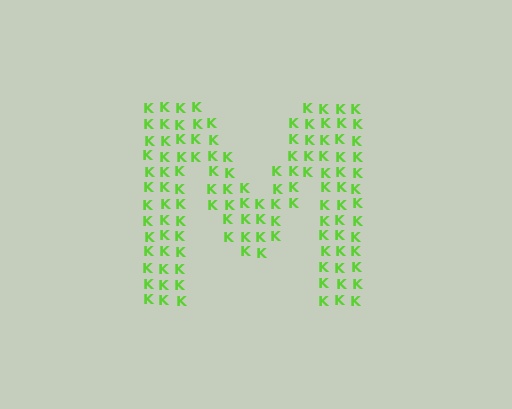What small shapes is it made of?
It is made of small letter K's.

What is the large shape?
The large shape is the letter M.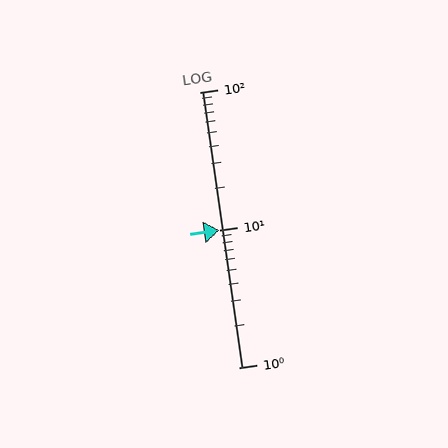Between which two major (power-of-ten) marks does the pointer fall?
The pointer is between 1 and 10.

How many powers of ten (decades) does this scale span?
The scale spans 2 decades, from 1 to 100.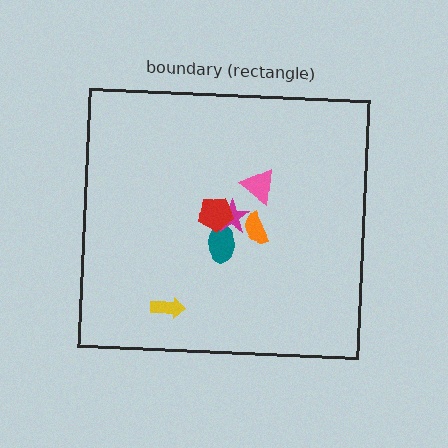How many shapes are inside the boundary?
6 inside, 0 outside.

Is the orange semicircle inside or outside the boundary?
Inside.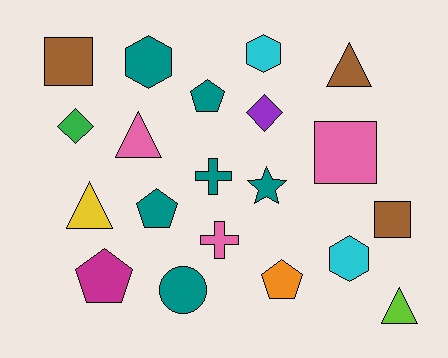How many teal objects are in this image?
There are 6 teal objects.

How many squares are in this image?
There are 3 squares.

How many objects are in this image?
There are 20 objects.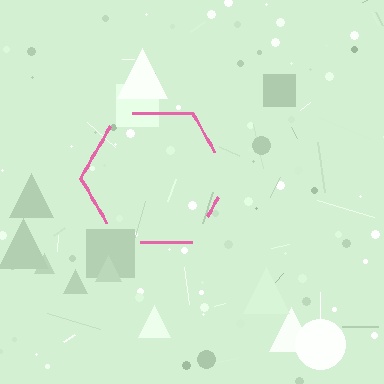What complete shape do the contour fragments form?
The contour fragments form a hexagon.